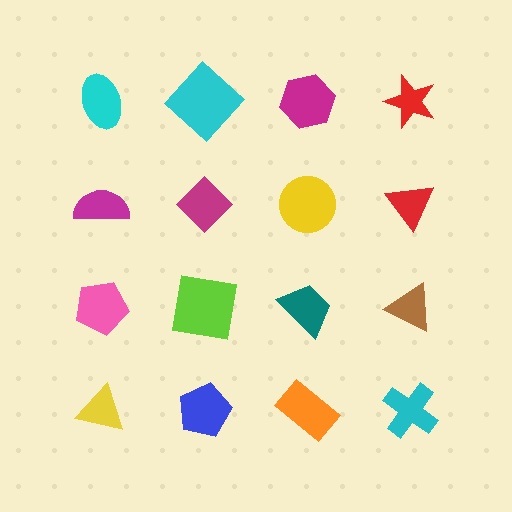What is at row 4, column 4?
A cyan cross.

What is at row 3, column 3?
A teal trapezoid.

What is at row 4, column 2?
A blue pentagon.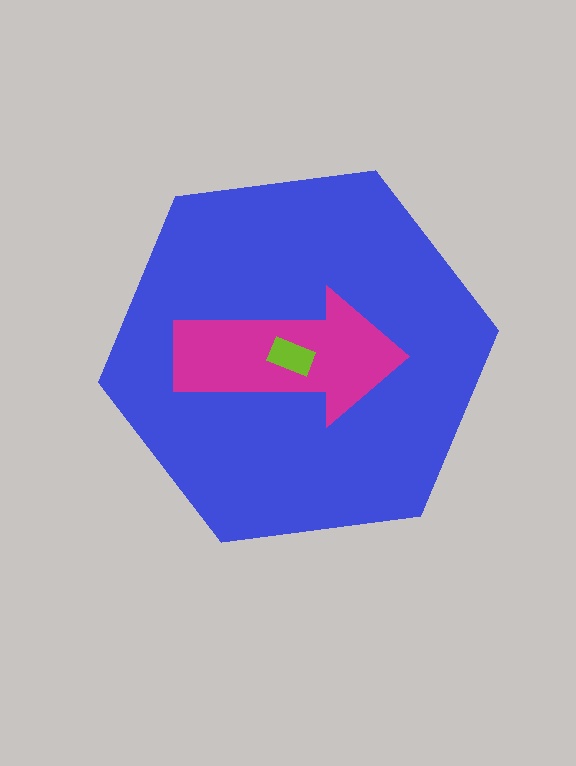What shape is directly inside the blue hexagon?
The magenta arrow.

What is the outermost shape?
The blue hexagon.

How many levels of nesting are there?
3.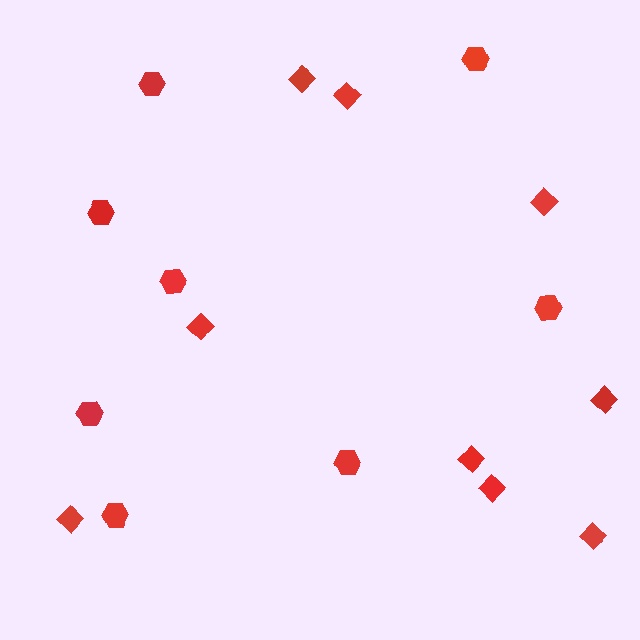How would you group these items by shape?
There are 2 groups: one group of hexagons (8) and one group of diamonds (9).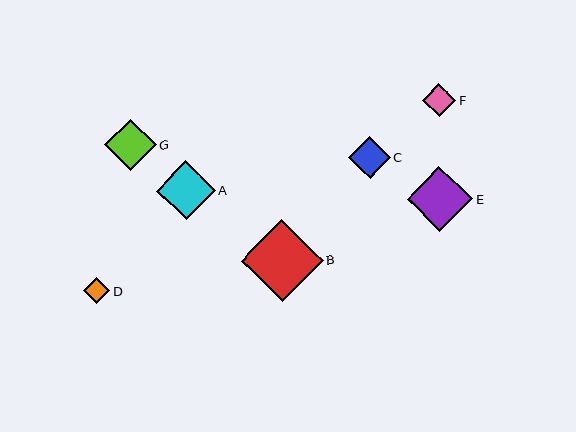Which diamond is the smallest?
Diamond D is the smallest with a size of approximately 26 pixels.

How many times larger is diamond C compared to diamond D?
Diamond C is approximately 1.6 times the size of diamond D.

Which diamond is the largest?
Diamond B is the largest with a size of approximately 82 pixels.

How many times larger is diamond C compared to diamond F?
Diamond C is approximately 1.2 times the size of diamond F.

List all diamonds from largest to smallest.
From largest to smallest: B, E, A, G, C, F, D.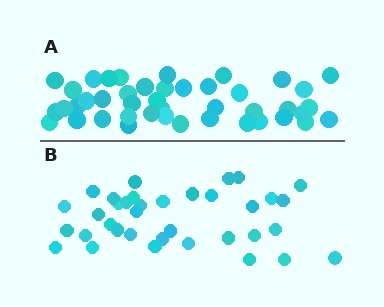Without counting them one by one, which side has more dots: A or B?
Region A (the top region) has more dots.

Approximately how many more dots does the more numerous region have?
Region A has roughly 8 or so more dots than region B.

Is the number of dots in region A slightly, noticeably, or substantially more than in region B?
Region A has only slightly more — the two regions are fairly close. The ratio is roughly 1.2 to 1.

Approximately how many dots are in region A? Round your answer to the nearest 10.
About 40 dots. (The exact count is 43, which rounds to 40.)